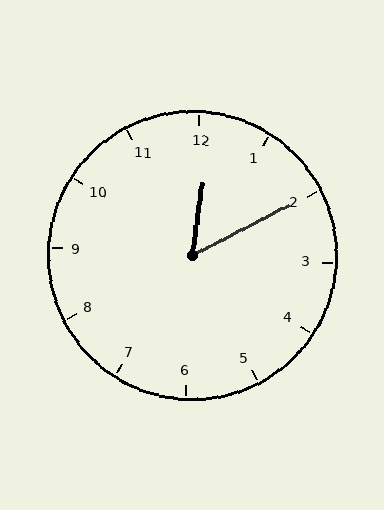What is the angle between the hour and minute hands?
Approximately 55 degrees.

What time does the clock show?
12:10.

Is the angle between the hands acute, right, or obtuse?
It is acute.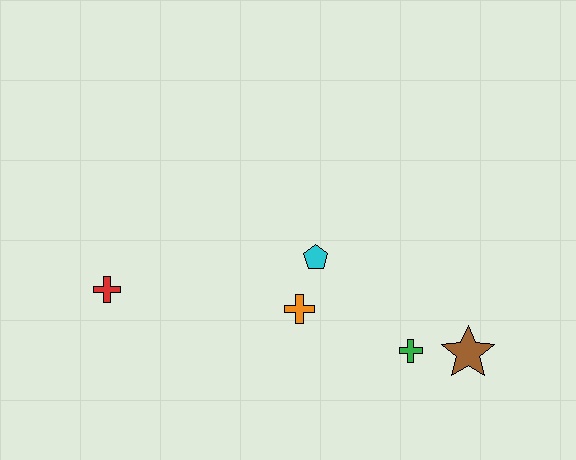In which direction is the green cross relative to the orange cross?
The green cross is to the right of the orange cross.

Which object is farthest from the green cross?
The red cross is farthest from the green cross.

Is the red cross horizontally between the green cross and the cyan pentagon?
No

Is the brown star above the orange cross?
No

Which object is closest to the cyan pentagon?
The orange cross is closest to the cyan pentagon.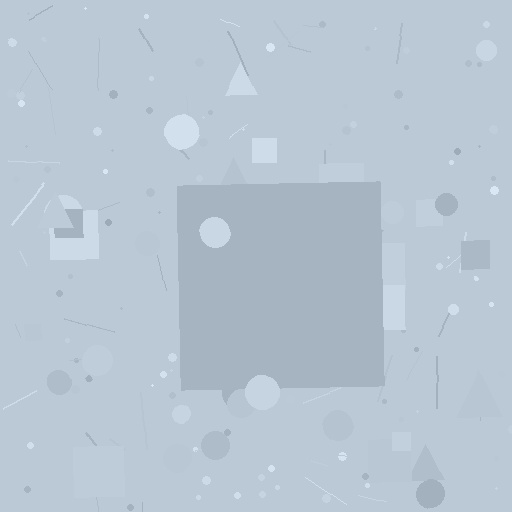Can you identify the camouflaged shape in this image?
The camouflaged shape is a square.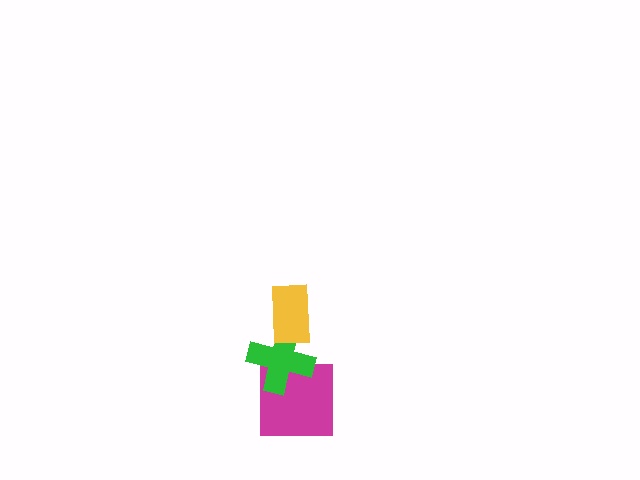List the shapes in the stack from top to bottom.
From top to bottom: the yellow rectangle, the green cross, the magenta square.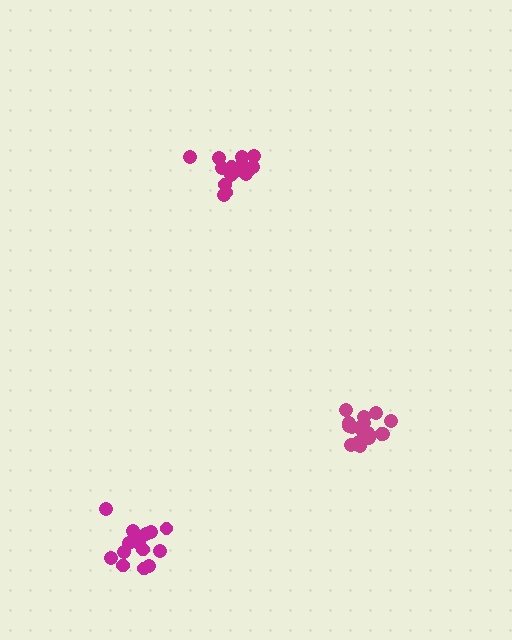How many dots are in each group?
Group 1: 20 dots, Group 2: 15 dots, Group 3: 16 dots (51 total).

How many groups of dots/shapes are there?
There are 3 groups.